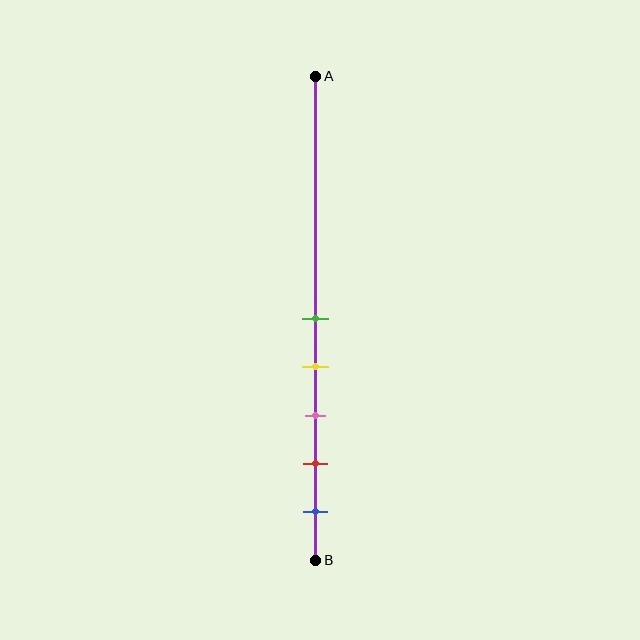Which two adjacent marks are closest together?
The green and yellow marks are the closest adjacent pair.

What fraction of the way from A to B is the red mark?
The red mark is approximately 80% (0.8) of the way from A to B.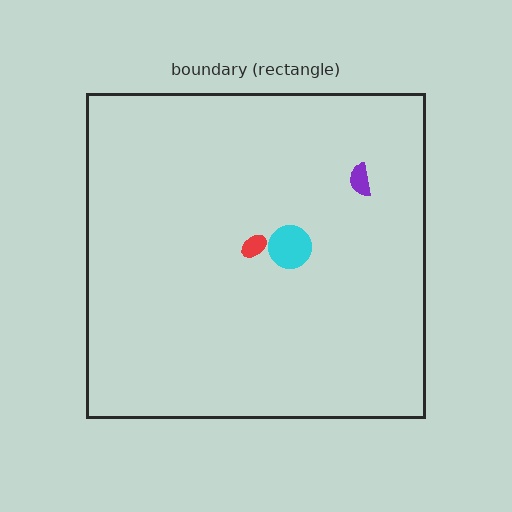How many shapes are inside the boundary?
3 inside, 0 outside.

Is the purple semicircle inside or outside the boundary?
Inside.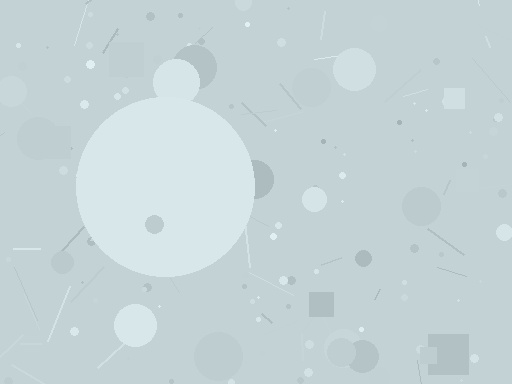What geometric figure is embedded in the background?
A circle is embedded in the background.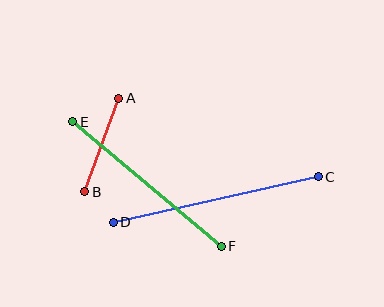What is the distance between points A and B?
The distance is approximately 100 pixels.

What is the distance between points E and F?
The distance is approximately 194 pixels.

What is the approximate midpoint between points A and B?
The midpoint is at approximately (102, 145) pixels.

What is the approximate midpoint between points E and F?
The midpoint is at approximately (147, 184) pixels.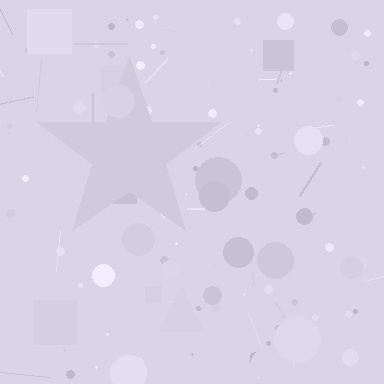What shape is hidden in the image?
A star is hidden in the image.